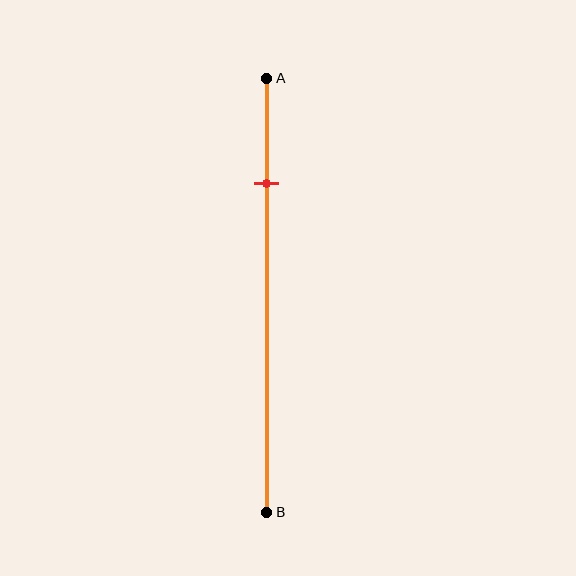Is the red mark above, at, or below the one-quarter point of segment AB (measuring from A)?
The red mark is approximately at the one-quarter point of segment AB.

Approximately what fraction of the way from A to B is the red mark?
The red mark is approximately 25% of the way from A to B.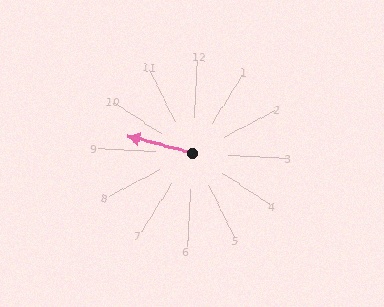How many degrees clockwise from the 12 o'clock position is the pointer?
Approximately 282 degrees.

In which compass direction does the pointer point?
West.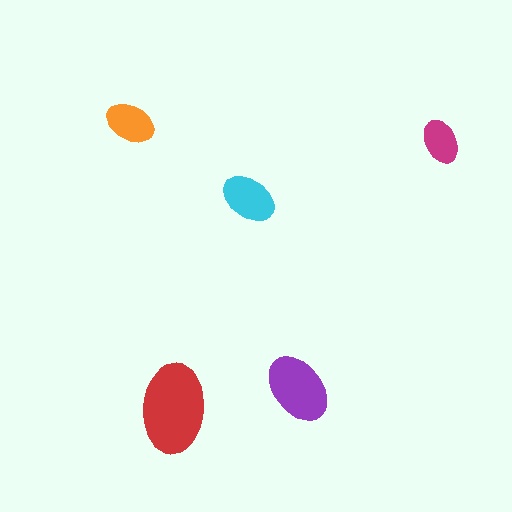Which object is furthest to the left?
The orange ellipse is leftmost.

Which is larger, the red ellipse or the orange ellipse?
The red one.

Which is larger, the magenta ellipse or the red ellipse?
The red one.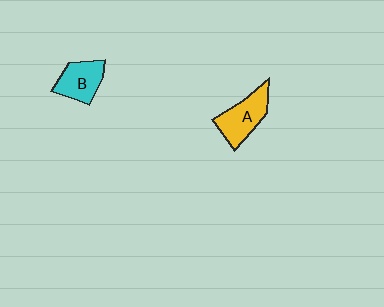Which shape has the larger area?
Shape A (yellow).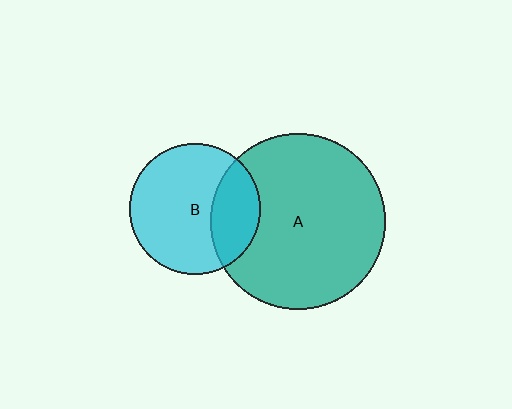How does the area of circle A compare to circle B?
Approximately 1.8 times.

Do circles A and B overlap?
Yes.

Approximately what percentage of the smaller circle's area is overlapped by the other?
Approximately 30%.